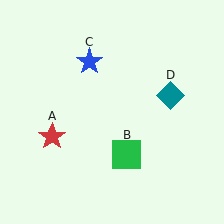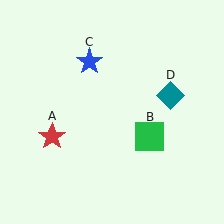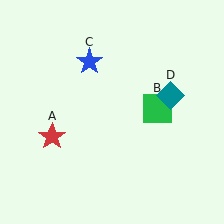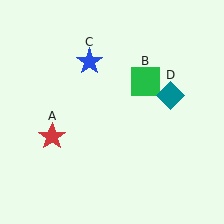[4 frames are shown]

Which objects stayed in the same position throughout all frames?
Red star (object A) and blue star (object C) and teal diamond (object D) remained stationary.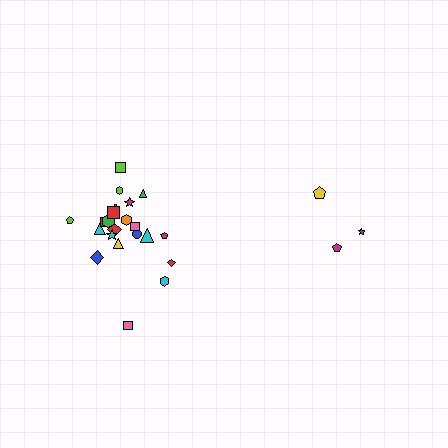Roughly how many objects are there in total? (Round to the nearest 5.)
Roughly 25 objects in total.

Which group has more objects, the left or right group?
The left group.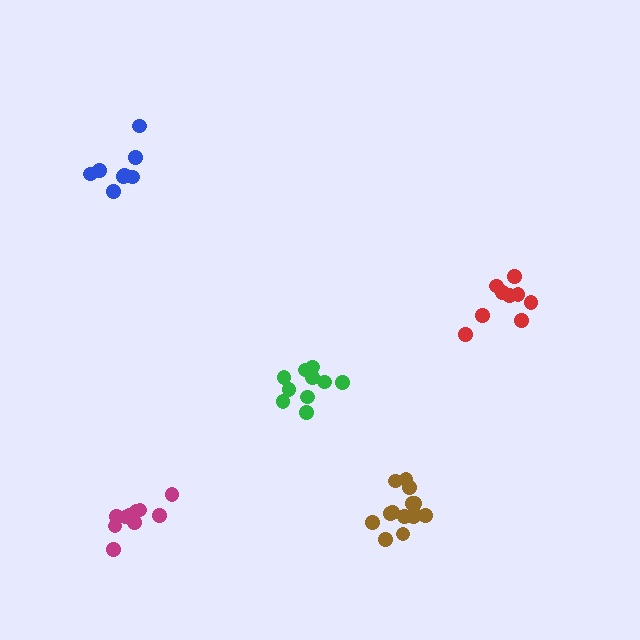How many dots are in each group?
Group 1: 10 dots, Group 2: 8 dots, Group 3: 14 dots, Group 4: 9 dots, Group 5: 10 dots (51 total).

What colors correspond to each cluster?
The clusters are colored: green, blue, brown, red, magenta.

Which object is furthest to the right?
The red cluster is rightmost.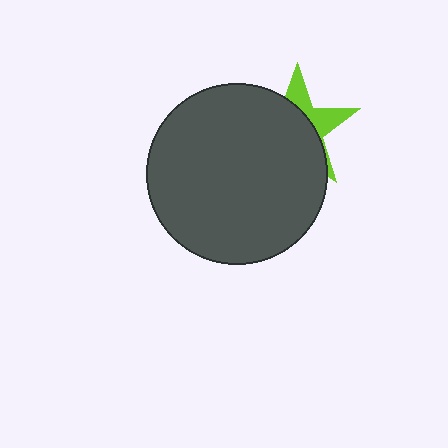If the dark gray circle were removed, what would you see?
You would see the complete lime star.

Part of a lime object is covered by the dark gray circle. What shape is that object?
It is a star.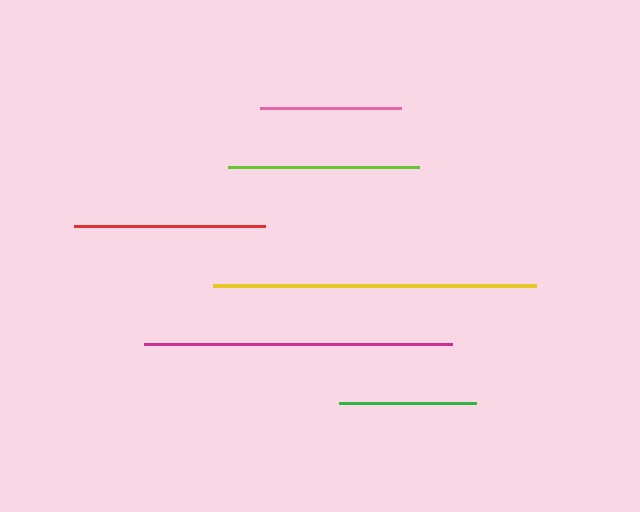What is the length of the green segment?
The green segment is approximately 137 pixels long.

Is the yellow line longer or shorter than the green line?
The yellow line is longer than the green line.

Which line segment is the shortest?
The green line is the shortest at approximately 137 pixels.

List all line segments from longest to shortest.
From longest to shortest: yellow, magenta, red, lime, pink, green.